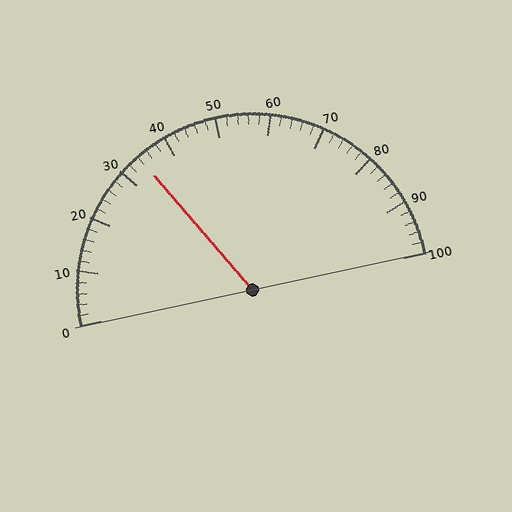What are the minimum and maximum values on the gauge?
The gauge ranges from 0 to 100.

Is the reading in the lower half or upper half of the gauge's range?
The reading is in the lower half of the range (0 to 100).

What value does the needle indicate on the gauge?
The needle indicates approximately 34.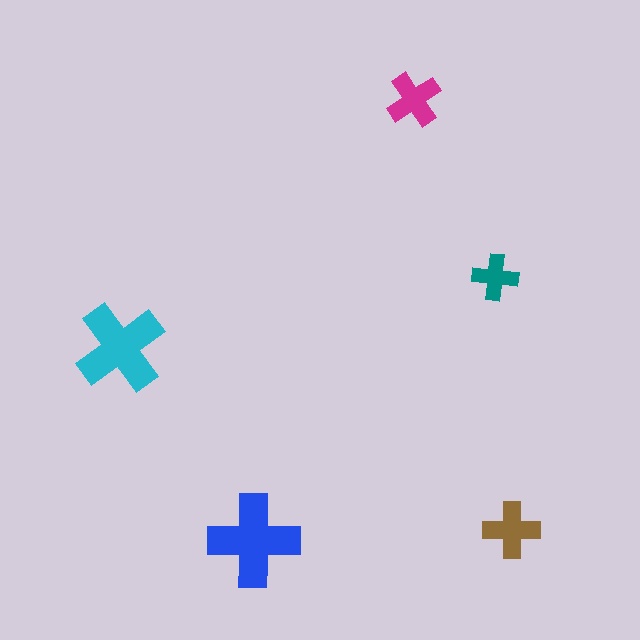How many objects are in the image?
There are 5 objects in the image.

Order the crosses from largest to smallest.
the blue one, the cyan one, the brown one, the magenta one, the teal one.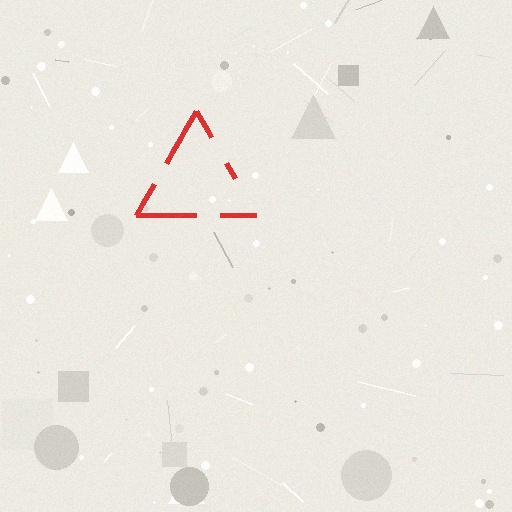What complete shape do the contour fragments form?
The contour fragments form a triangle.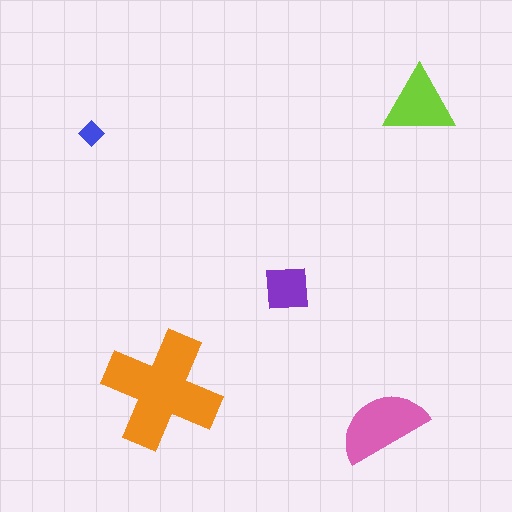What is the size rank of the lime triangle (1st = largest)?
3rd.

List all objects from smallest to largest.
The blue diamond, the purple square, the lime triangle, the pink semicircle, the orange cross.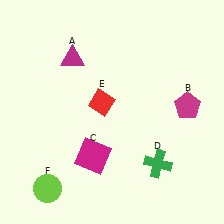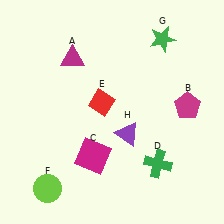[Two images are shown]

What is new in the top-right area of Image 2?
A green star (G) was added in the top-right area of Image 2.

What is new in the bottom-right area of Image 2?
A purple triangle (H) was added in the bottom-right area of Image 2.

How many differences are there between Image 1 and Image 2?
There are 2 differences between the two images.